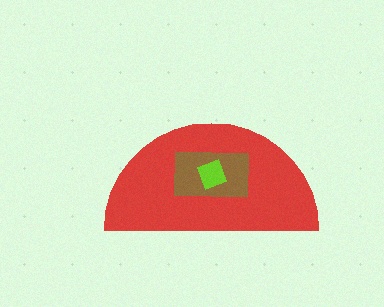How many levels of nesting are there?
3.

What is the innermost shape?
The lime diamond.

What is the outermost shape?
The red semicircle.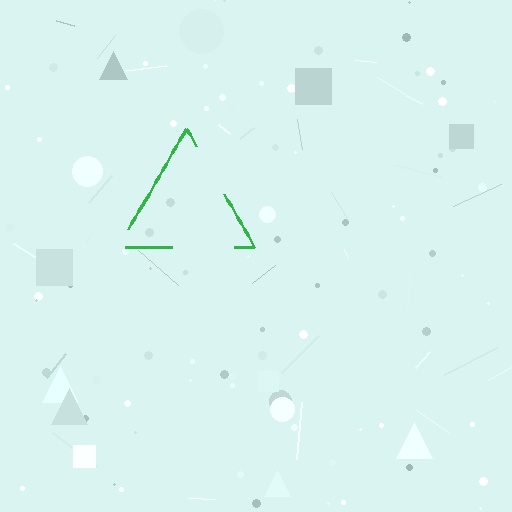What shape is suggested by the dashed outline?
The dashed outline suggests a triangle.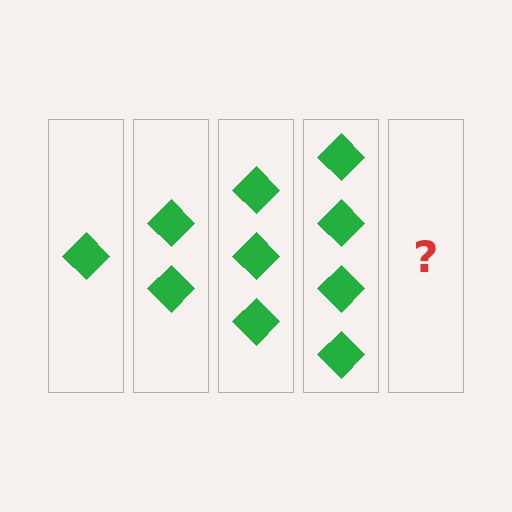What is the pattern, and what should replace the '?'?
The pattern is that each step adds one more diamond. The '?' should be 5 diamonds.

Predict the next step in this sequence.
The next step is 5 diamonds.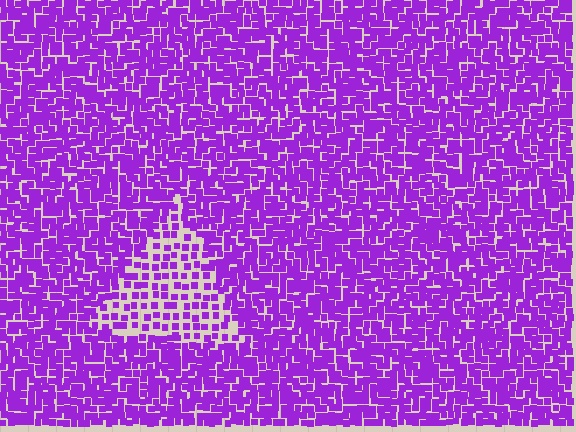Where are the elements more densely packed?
The elements are more densely packed outside the triangle boundary.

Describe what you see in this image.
The image contains small purple elements arranged at two different densities. A triangle-shaped region is visible where the elements are less densely packed than the surrounding area.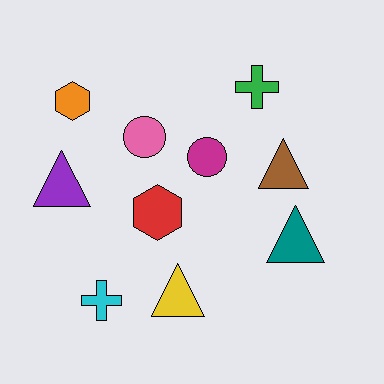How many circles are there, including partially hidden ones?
There are 2 circles.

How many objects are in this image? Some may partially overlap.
There are 10 objects.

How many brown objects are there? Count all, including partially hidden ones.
There is 1 brown object.